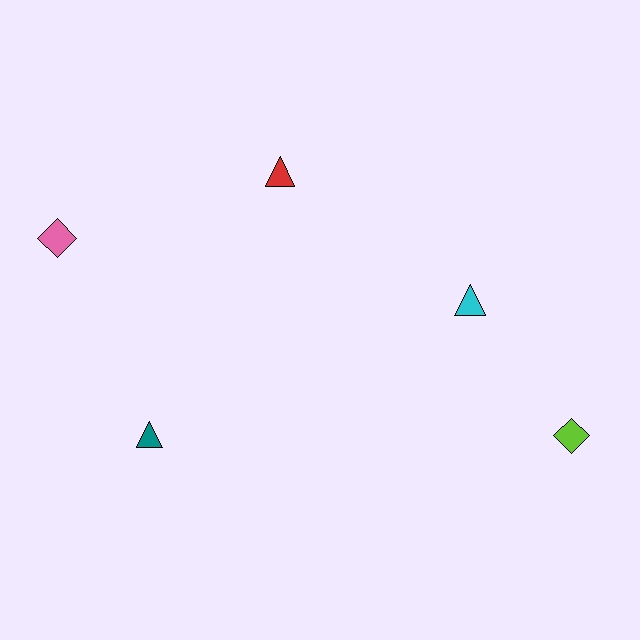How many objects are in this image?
There are 5 objects.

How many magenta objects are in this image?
There are no magenta objects.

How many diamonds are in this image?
There are 2 diamonds.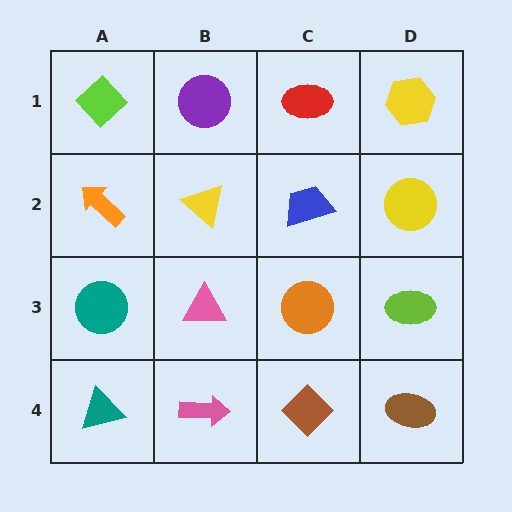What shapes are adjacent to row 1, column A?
An orange arrow (row 2, column A), a purple circle (row 1, column B).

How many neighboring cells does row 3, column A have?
3.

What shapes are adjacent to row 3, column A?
An orange arrow (row 2, column A), a teal triangle (row 4, column A), a pink triangle (row 3, column B).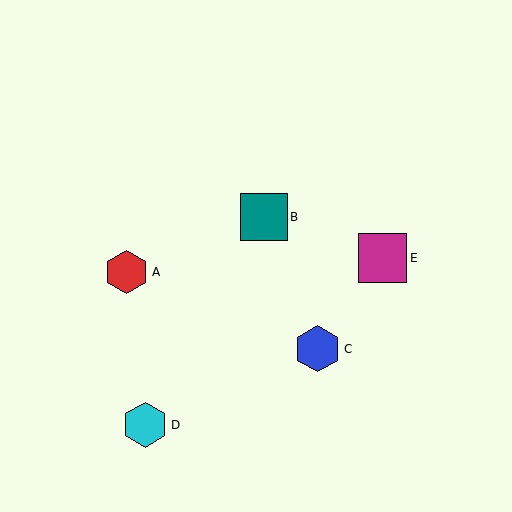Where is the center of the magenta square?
The center of the magenta square is at (383, 258).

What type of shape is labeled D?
Shape D is a cyan hexagon.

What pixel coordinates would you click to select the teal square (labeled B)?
Click at (264, 217) to select the teal square B.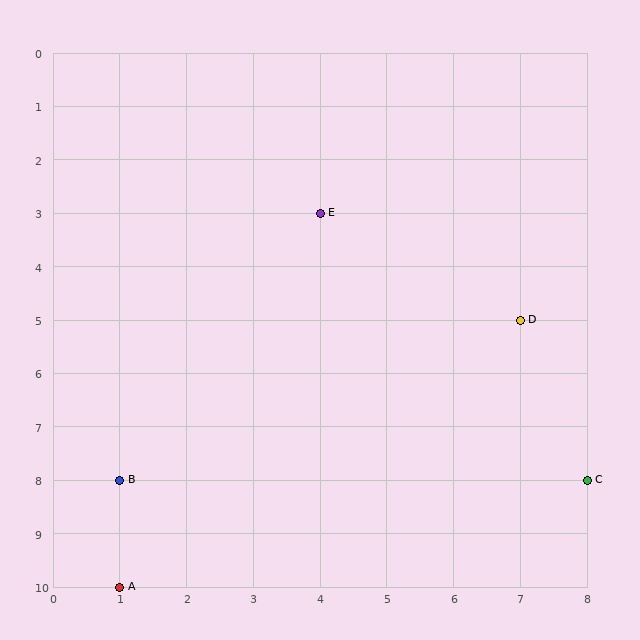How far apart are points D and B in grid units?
Points D and B are 6 columns and 3 rows apart (about 6.7 grid units diagonally).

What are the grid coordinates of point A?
Point A is at grid coordinates (1, 10).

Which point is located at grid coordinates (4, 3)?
Point E is at (4, 3).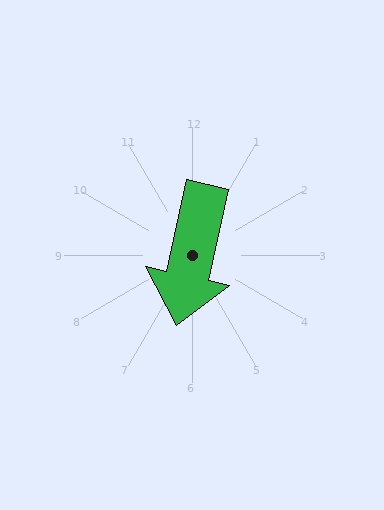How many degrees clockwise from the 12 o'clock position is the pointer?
Approximately 192 degrees.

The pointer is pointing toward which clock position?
Roughly 6 o'clock.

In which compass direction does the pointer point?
South.